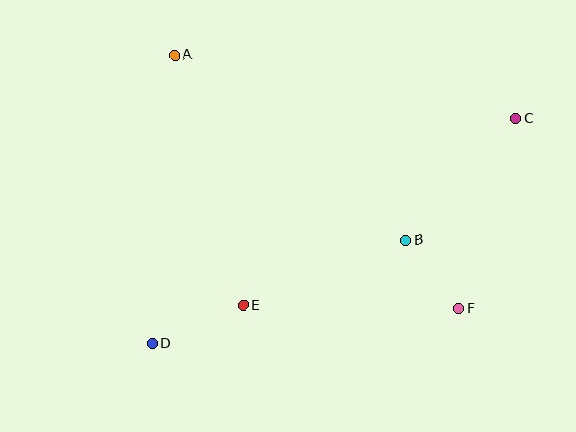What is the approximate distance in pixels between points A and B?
The distance between A and B is approximately 296 pixels.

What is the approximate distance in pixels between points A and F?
The distance between A and F is approximately 381 pixels.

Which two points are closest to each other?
Points B and F are closest to each other.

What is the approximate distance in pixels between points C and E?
The distance between C and E is approximately 330 pixels.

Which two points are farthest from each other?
Points C and D are farthest from each other.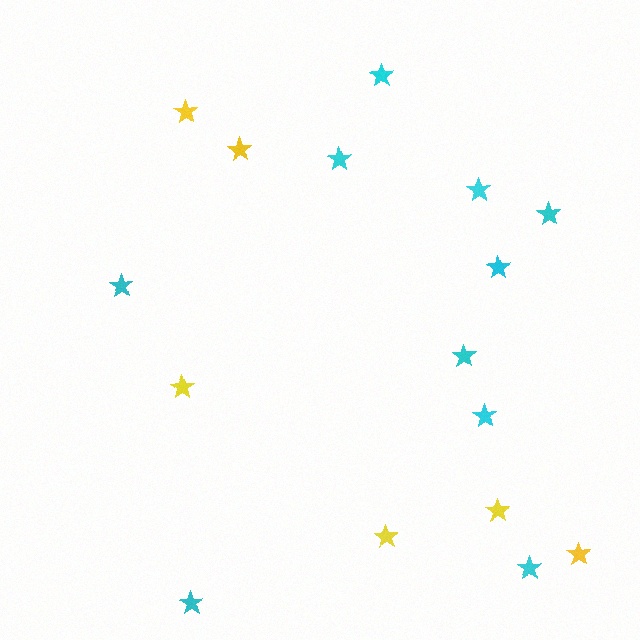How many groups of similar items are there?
There are 2 groups: one group of yellow stars (6) and one group of cyan stars (10).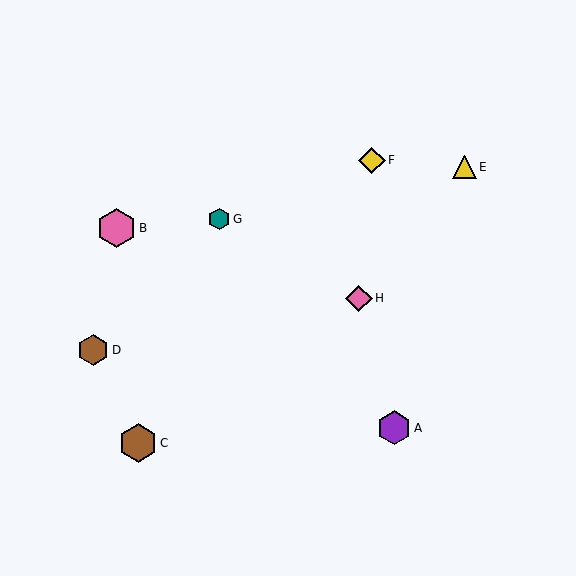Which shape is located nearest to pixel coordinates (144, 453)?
The brown hexagon (labeled C) at (138, 443) is nearest to that location.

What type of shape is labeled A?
Shape A is a purple hexagon.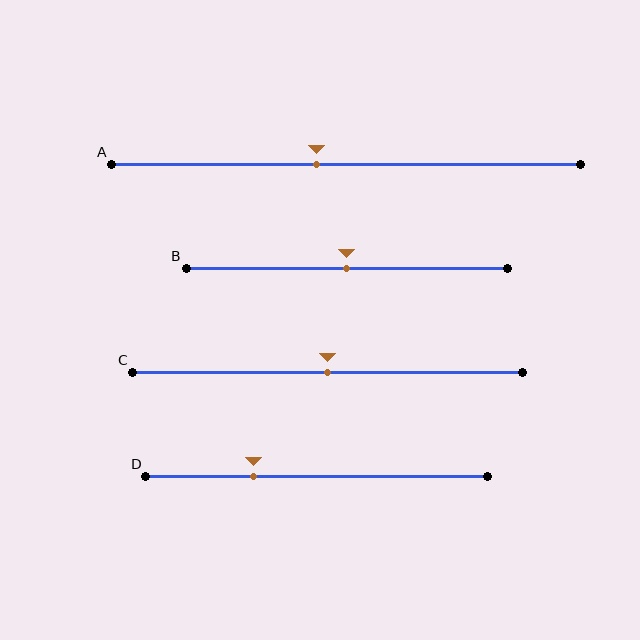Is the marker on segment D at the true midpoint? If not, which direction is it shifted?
No, the marker on segment D is shifted to the left by about 18% of the segment length.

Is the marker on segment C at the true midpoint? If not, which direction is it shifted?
Yes, the marker on segment C is at the true midpoint.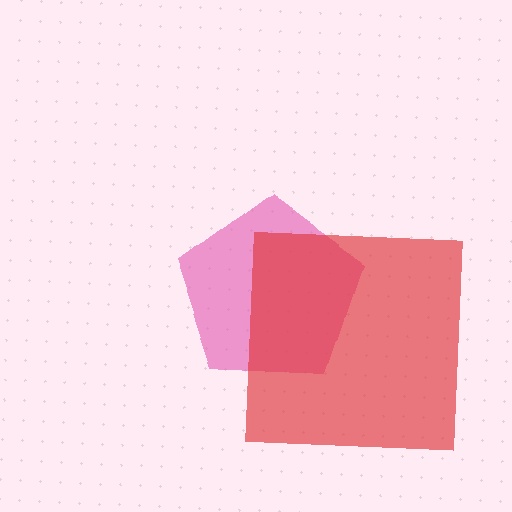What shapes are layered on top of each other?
The layered shapes are: a pink pentagon, a red square.